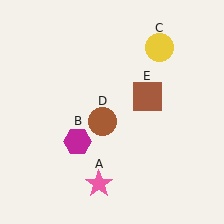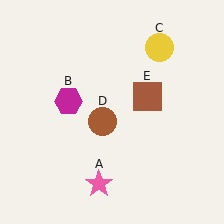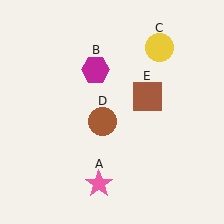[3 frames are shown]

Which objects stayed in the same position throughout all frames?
Pink star (object A) and yellow circle (object C) and brown circle (object D) and brown square (object E) remained stationary.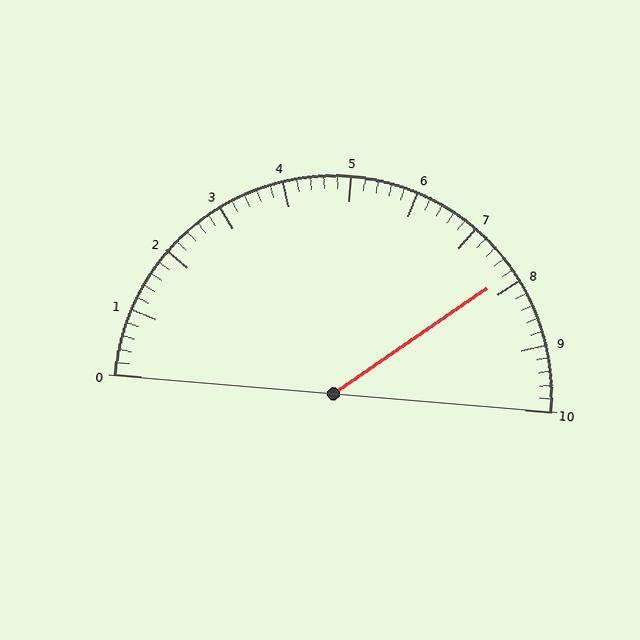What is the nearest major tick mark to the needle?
The nearest major tick mark is 8.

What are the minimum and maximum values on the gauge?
The gauge ranges from 0 to 10.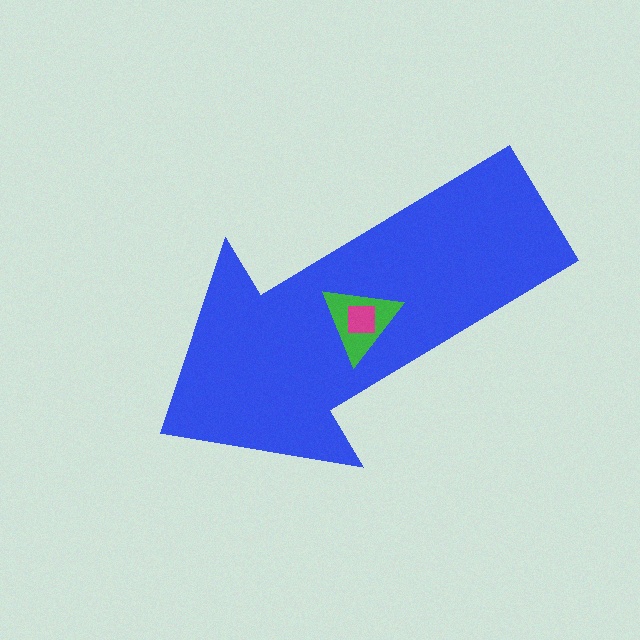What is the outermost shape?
The blue arrow.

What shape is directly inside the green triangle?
The magenta square.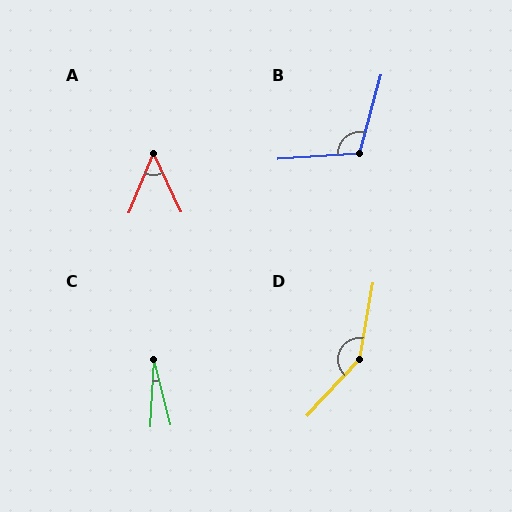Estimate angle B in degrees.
Approximately 109 degrees.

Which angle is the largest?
D, at approximately 147 degrees.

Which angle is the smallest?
C, at approximately 17 degrees.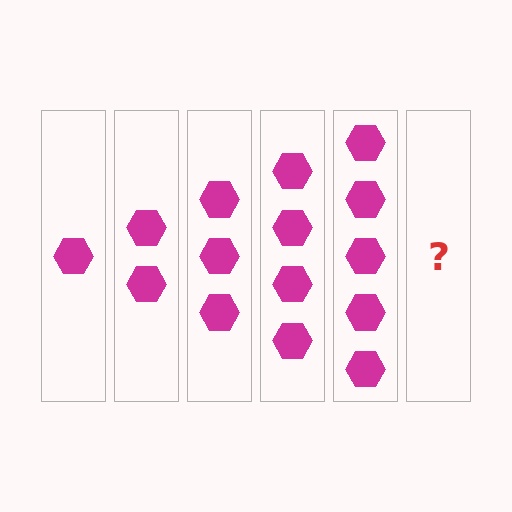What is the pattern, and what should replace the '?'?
The pattern is that each step adds one more hexagon. The '?' should be 6 hexagons.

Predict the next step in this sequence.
The next step is 6 hexagons.